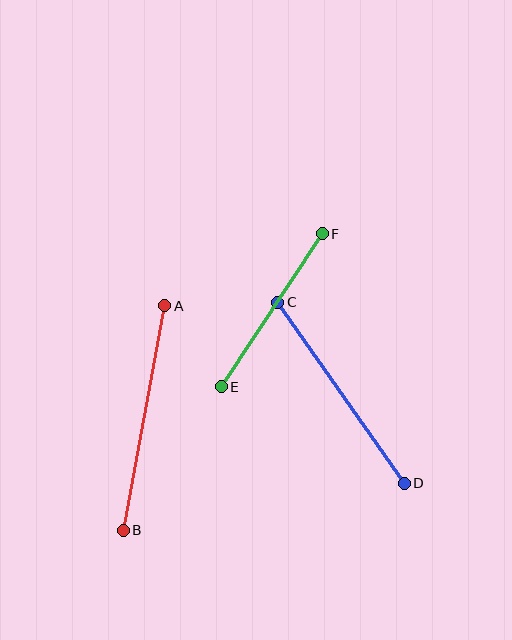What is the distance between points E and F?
The distance is approximately 183 pixels.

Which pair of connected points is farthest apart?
Points A and B are farthest apart.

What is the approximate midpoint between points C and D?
The midpoint is at approximately (341, 393) pixels.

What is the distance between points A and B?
The distance is approximately 228 pixels.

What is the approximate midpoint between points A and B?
The midpoint is at approximately (144, 418) pixels.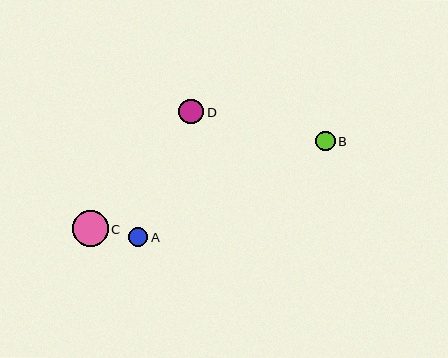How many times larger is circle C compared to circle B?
Circle C is approximately 1.8 times the size of circle B.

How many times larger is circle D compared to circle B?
Circle D is approximately 1.3 times the size of circle B.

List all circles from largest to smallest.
From largest to smallest: C, D, B, A.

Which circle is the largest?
Circle C is the largest with a size of approximately 36 pixels.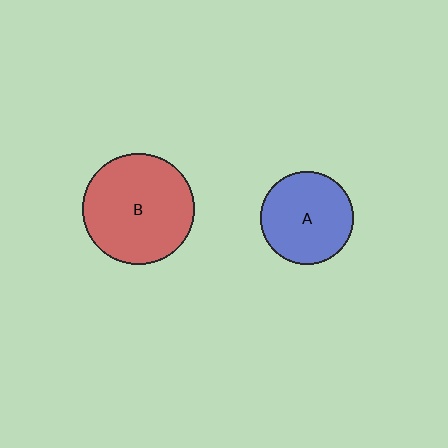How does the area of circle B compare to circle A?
Approximately 1.4 times.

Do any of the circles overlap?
No, none of the circles overlap.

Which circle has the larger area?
Circle B (red).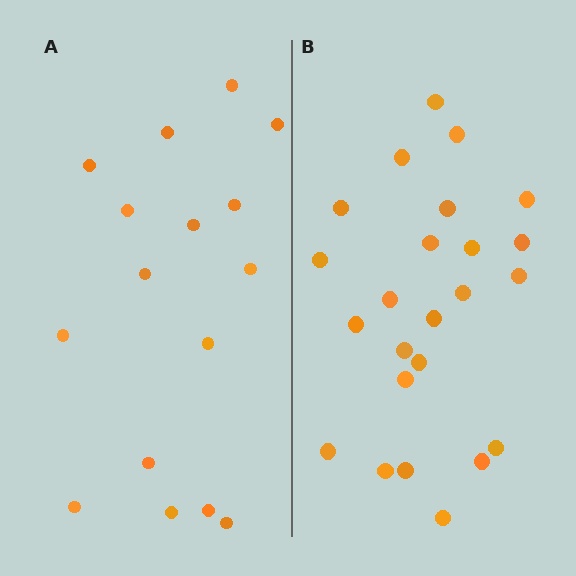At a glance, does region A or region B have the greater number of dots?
Region B (the right region) has more dots.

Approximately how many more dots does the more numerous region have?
Region B has roughly 8 or so more dots than region A.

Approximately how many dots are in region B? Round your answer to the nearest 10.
About 20 dots. (The exact count is 24, which rounds to 20.)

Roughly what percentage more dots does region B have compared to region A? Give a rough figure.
About 50% more.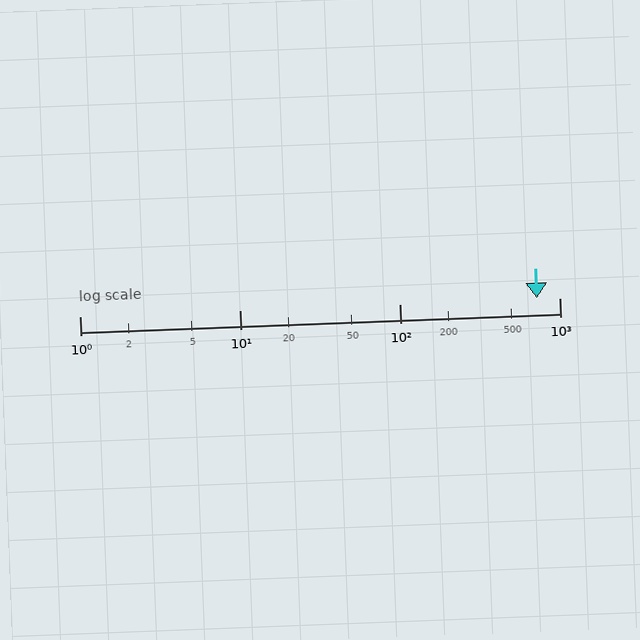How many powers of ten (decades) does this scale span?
The scale spans 3 decades, from 1 to 1000.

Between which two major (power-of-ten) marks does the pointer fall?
The pointer is between 100 and 1000.